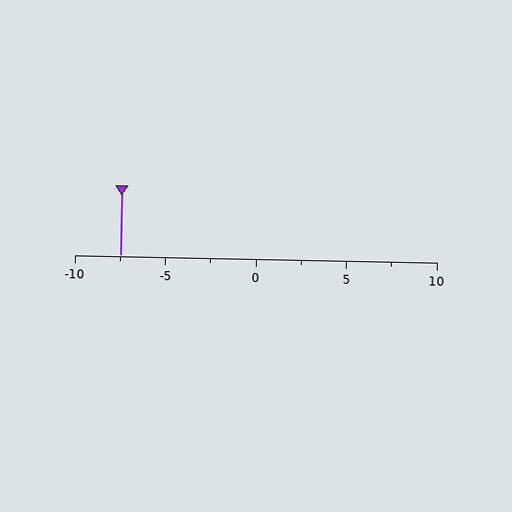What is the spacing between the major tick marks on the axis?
The major ticks are spaced 5 apart.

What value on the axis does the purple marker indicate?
The marker indicates approximately -7.5.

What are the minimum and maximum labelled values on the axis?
The axis runs from -10 to 10.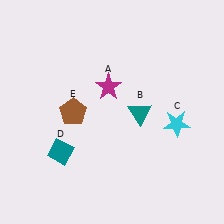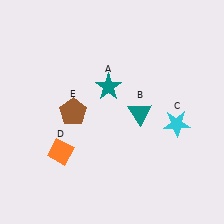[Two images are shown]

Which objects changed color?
A changed from magenta to teal. D changed from teal to orange.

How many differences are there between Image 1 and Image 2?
There are 2 differences between the two images.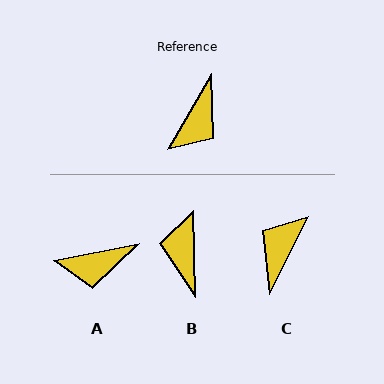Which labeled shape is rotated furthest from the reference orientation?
C, about 176 degrees away.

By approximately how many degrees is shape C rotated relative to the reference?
Approximately 176 degrees clockwise.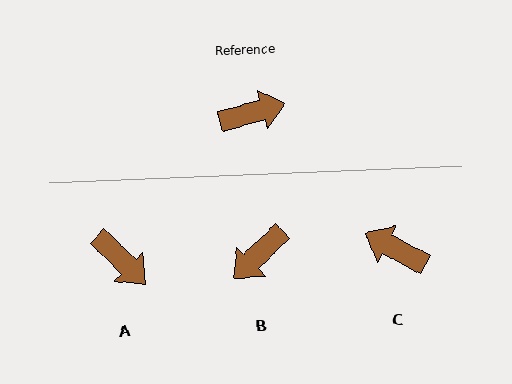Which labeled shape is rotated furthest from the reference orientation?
B, about 152 degrees away.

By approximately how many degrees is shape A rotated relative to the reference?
Approximately 61 degrees clockwise.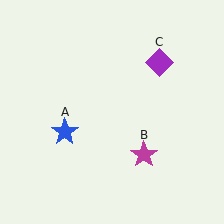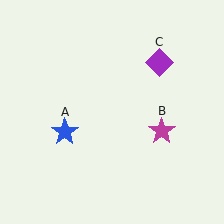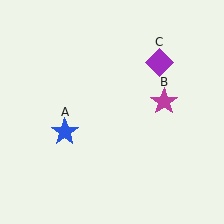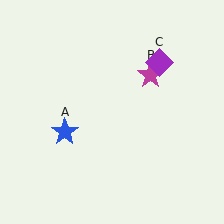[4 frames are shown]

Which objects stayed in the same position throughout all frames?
Blue star (object A) and purple diamond (object C) remained stationary.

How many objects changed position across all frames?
1 object changed position: magenta star (object B).